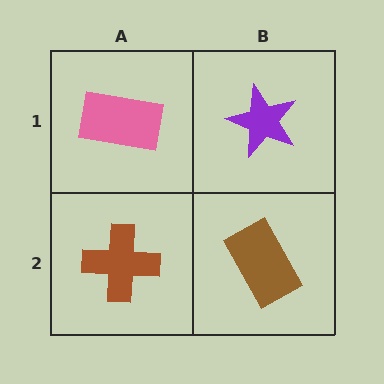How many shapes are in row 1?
2 shapes.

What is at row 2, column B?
A brown rectangle.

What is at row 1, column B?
A purple star.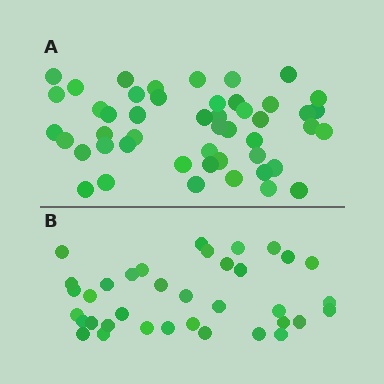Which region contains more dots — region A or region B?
Region A (the top region) has more dots.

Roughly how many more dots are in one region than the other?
Region A has roughly 12 or so more dots than region B.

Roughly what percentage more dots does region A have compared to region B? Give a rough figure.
About 35% more.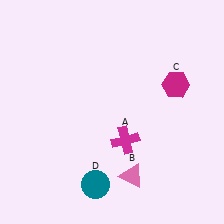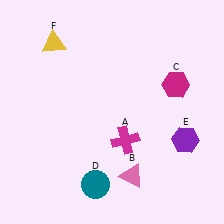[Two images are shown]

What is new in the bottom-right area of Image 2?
A purple hexagon (E) was added in the bottom-right area of Image 2.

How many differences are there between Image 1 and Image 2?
There are 2 differences between the two images.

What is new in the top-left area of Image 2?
A yellow triangle (F) was added in the top-left area of Image 2.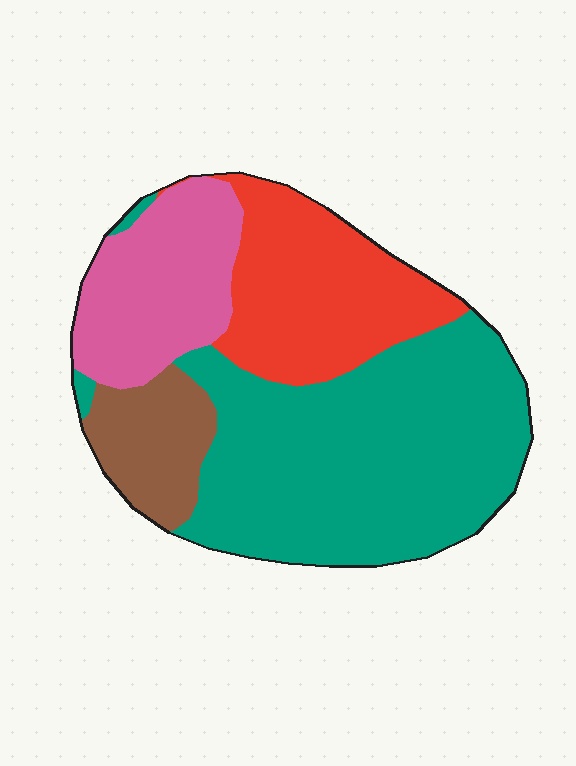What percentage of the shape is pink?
Pink covers about 20% of the shape.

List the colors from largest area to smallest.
From largest to smallest: teal, red, pink, brown.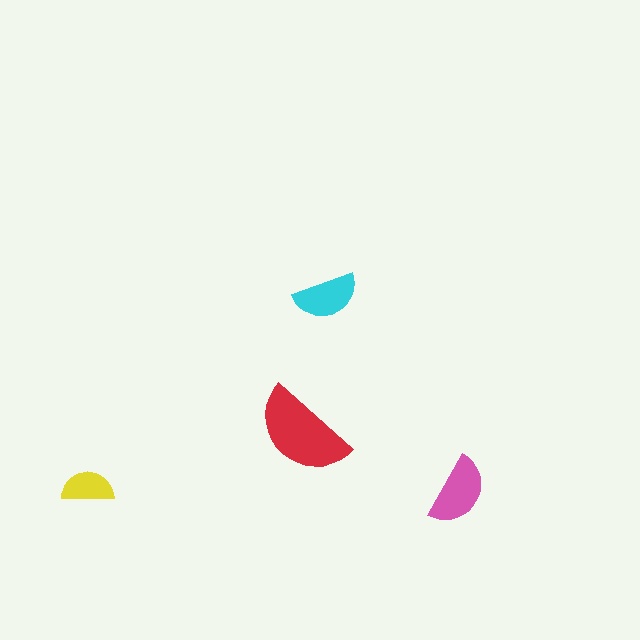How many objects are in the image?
There are 4 objects in the image.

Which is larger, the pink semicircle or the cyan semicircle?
The pink one.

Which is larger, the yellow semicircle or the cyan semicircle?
The cyan one.